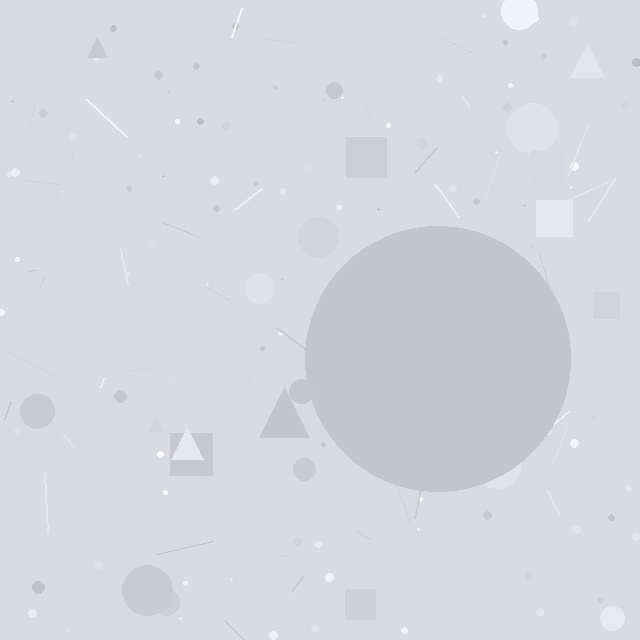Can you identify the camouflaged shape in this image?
The camouflaged shape is a circle.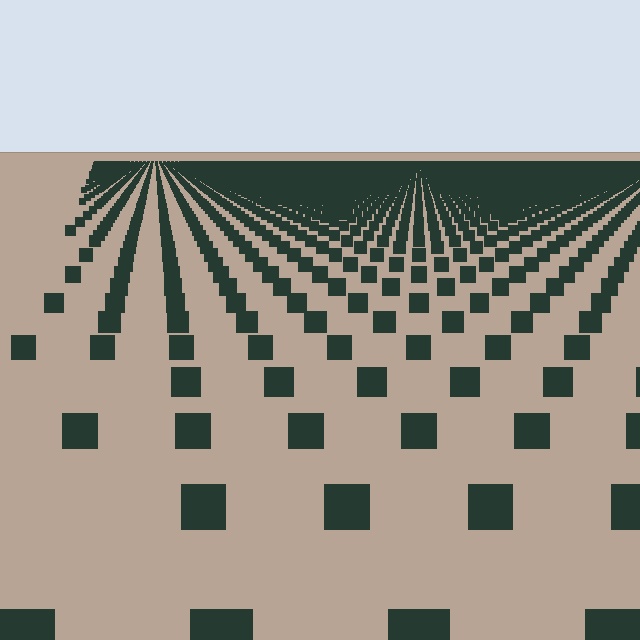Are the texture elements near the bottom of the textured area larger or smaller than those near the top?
Larger. Near the bottom, elements are closer to the viewer and appear at a bigger on-screen size.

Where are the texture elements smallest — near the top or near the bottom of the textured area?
Near the top.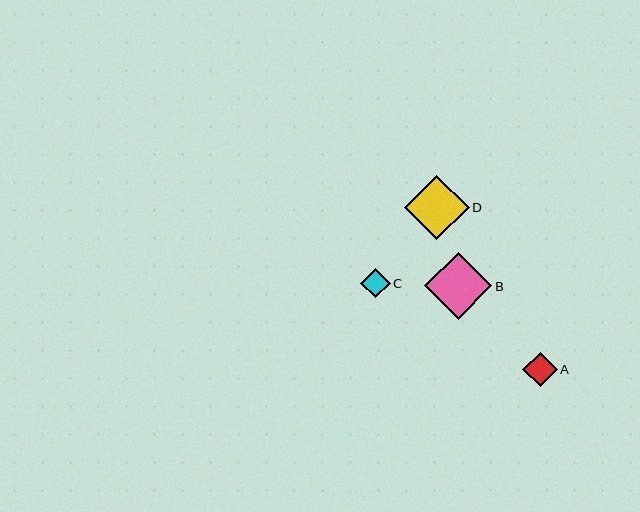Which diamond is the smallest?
Diamond C is the smallest with a size of approximately 30 pixels.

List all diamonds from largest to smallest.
From largest to smallest: B, D, A, C.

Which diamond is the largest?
Diamond B is the largest with a size of approximately 67 pixels.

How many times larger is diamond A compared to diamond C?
Diamond A is approximately 1.2 times the size of diamond C.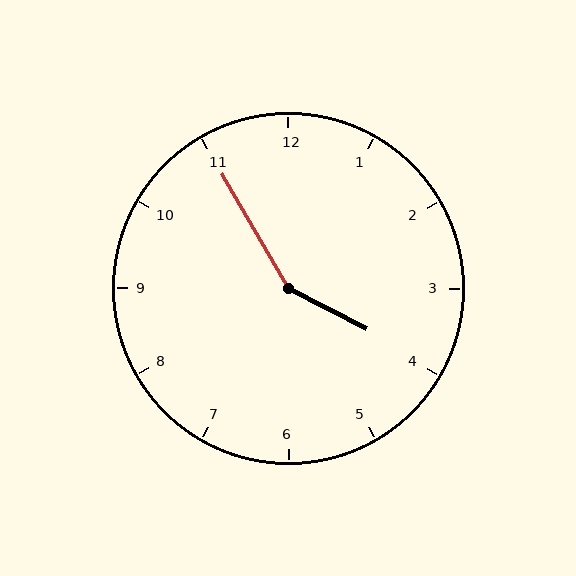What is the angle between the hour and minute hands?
Approximately 148 degrees.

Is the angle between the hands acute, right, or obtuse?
It is obtuse.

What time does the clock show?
3:55.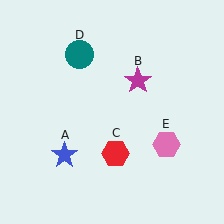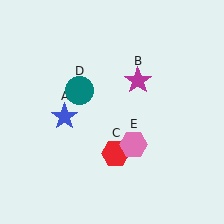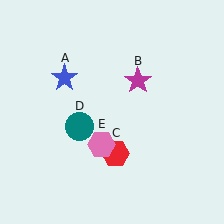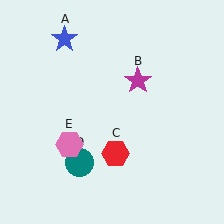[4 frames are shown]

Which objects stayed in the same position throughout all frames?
Magenta star (object B) and red hexagon (object C) remained stationary.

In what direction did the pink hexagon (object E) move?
The pink hexagon (object E) moved left.